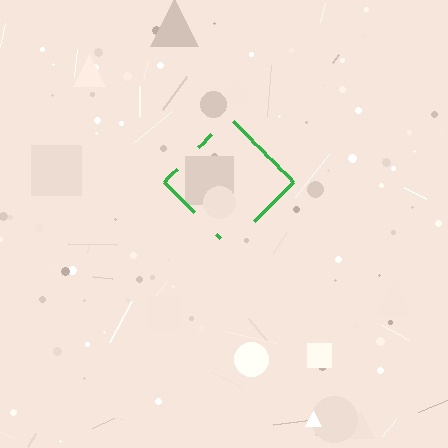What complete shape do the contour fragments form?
The contour fragments form a diamond.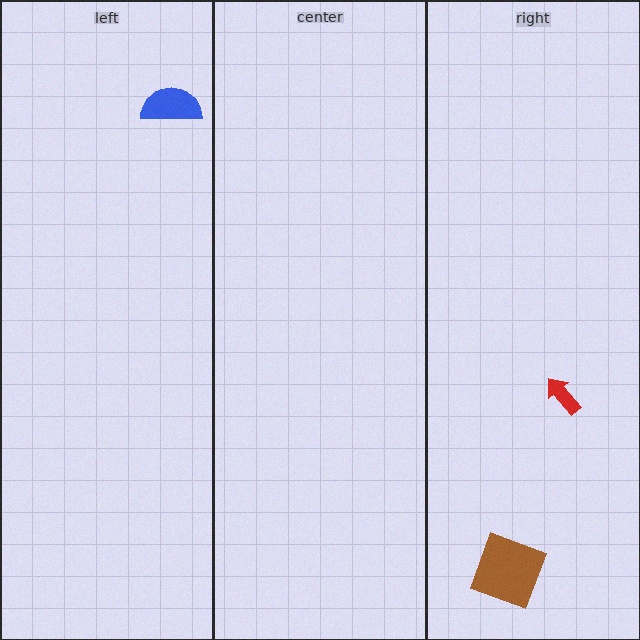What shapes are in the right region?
The red arrow, the brown square.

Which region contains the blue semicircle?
The left region.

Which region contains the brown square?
The right region.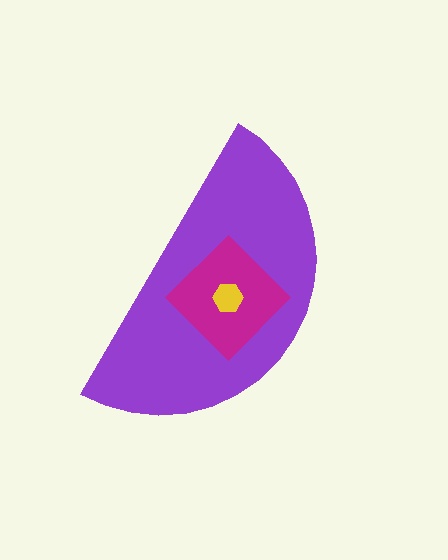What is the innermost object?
The yellow hexagon.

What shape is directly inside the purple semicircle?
The magenta diamond.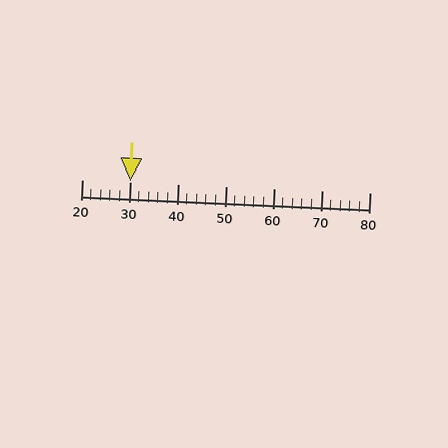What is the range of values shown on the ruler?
The ruler shows values from 20 to 80.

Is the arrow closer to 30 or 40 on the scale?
The arrow is closer to 30.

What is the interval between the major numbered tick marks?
The major tick marks are spaced 10 units apart.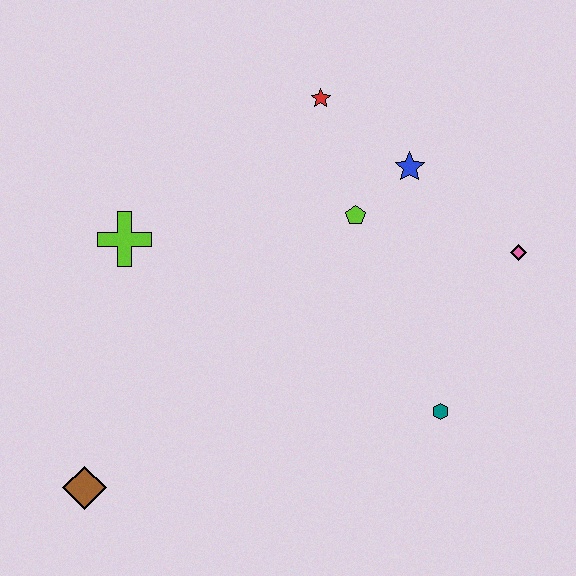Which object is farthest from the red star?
The brown diamond is farthest from the red star.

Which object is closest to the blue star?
The lime pentagon is closest to the blue star.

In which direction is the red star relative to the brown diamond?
The red star is above the brown diamond.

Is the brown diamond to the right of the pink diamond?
No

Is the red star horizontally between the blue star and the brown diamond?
Yes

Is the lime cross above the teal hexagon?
Yes